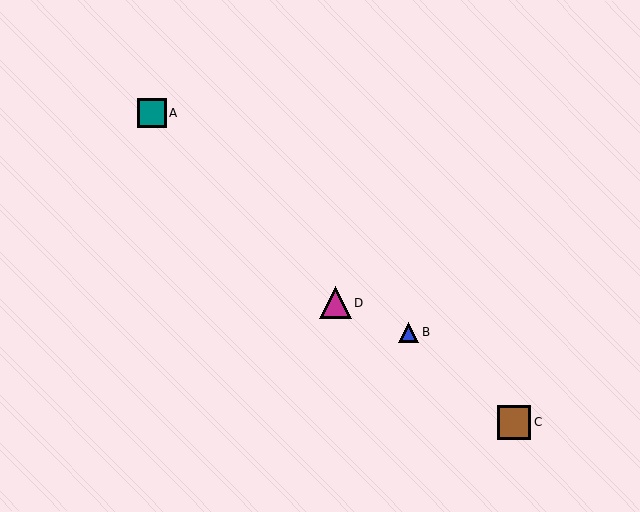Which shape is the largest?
The brown square (labeled C) is the largest.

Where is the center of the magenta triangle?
The center of the magenta triangle is at (335, 303).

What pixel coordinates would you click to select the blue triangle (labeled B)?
Click at (409, 332) to select the blue triangle B.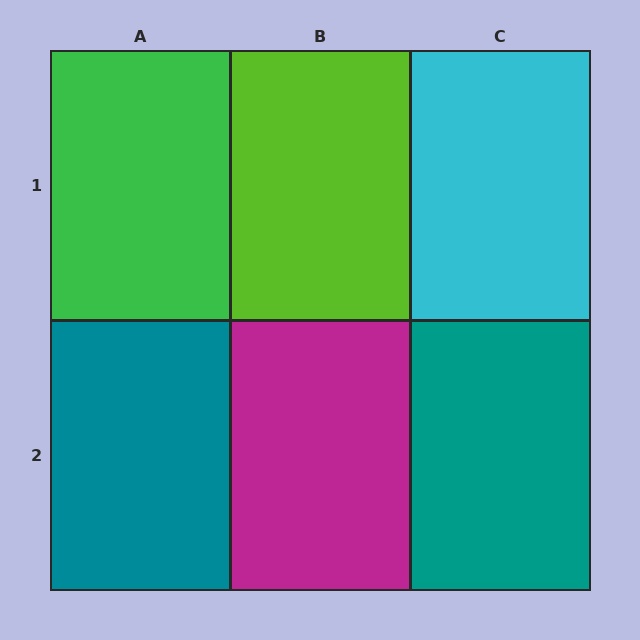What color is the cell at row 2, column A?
Teal.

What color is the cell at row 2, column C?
Teal.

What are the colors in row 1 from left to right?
Green, lime, cyan.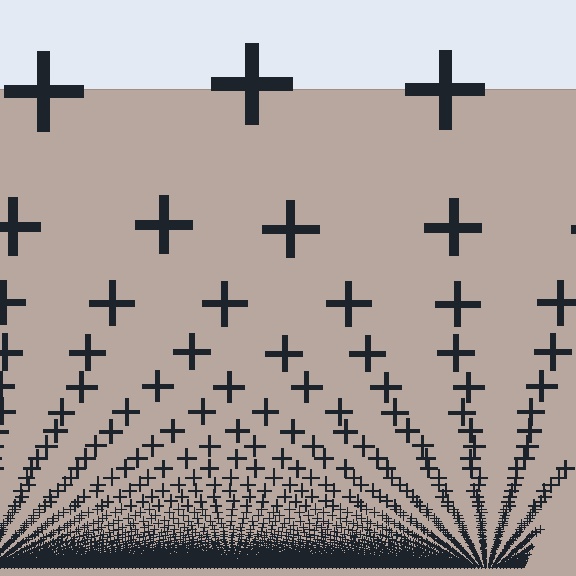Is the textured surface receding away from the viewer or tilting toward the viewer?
The surface appears to tilt toward the viewer. Texture elements get larger and sparser toward the top.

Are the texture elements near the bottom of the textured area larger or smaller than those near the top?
Smaller. The gradient is inverted — elements near the bottom are smaller and denser.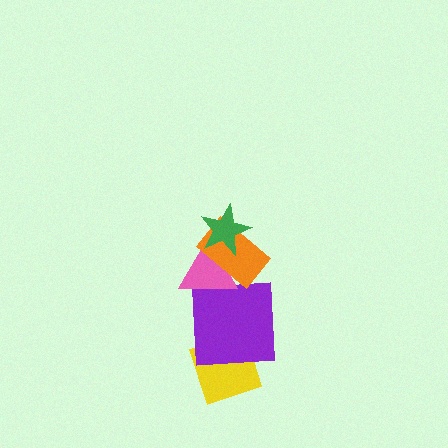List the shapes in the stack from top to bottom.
From top to bottom: the green star, the orange rectangle, the pink triangle, the purple square, the yellow diamond.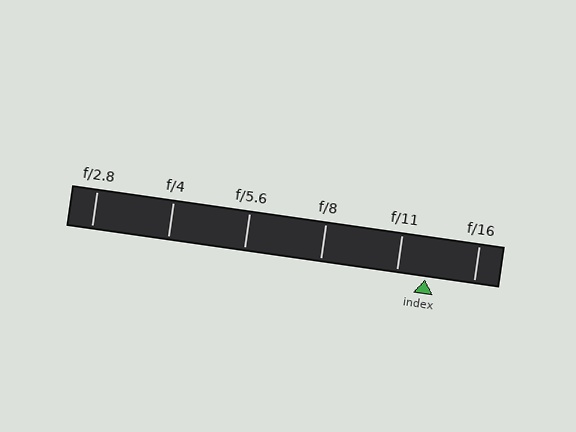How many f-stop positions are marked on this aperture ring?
There are 6 f-stop positions marked.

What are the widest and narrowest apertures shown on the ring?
The widest aperture shown is f/2.8 and the narrowest is f/16.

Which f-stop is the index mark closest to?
The index mark is closest to f/11.